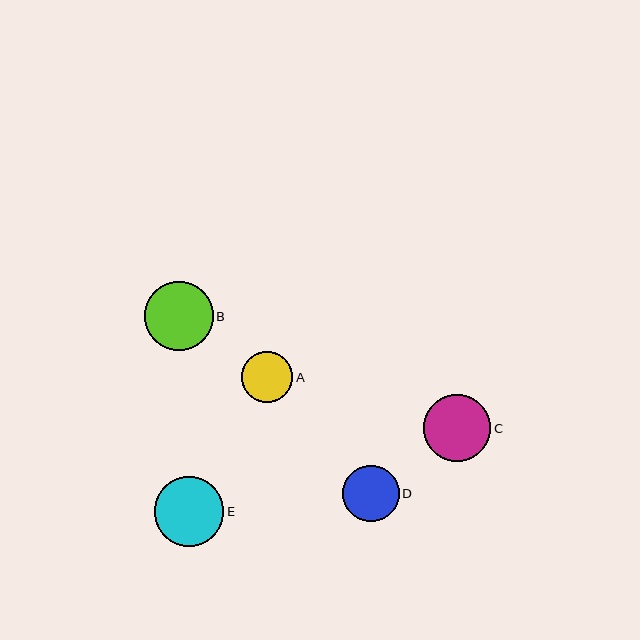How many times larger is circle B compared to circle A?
Circle B is approximately 1.3 times the size of circle A.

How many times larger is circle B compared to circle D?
Circle B is approximately 1.2 times the size of circle D.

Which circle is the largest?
Circle E is the largest with a size of approximately 70 pixels.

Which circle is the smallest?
Circle A is the smallest with a size of approximately 51 pixels.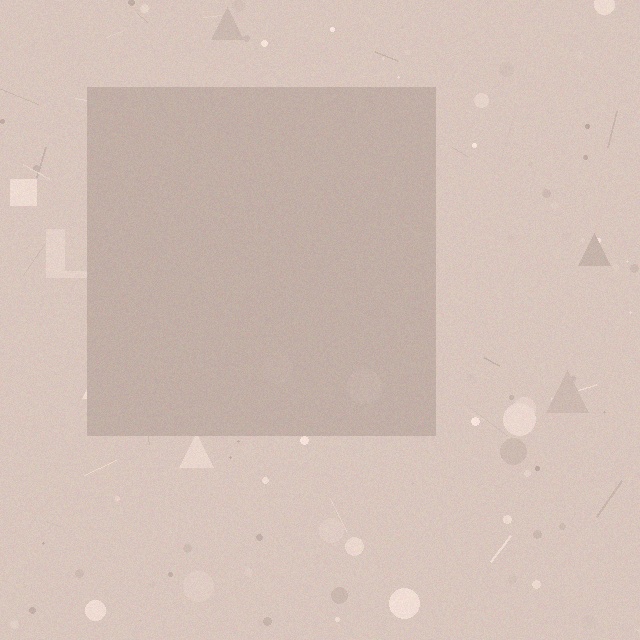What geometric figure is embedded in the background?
A square is embedded in the background.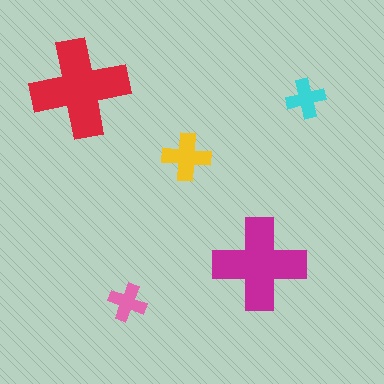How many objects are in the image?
There are 5 objects in the image.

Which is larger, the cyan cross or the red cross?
The red one.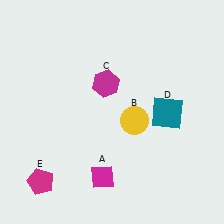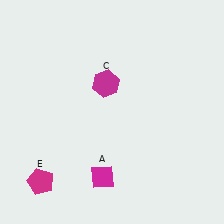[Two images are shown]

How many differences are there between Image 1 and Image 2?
There are 2 differences between the two images.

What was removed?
The teal square (D), the yellow circle (B) were removed in Image 2.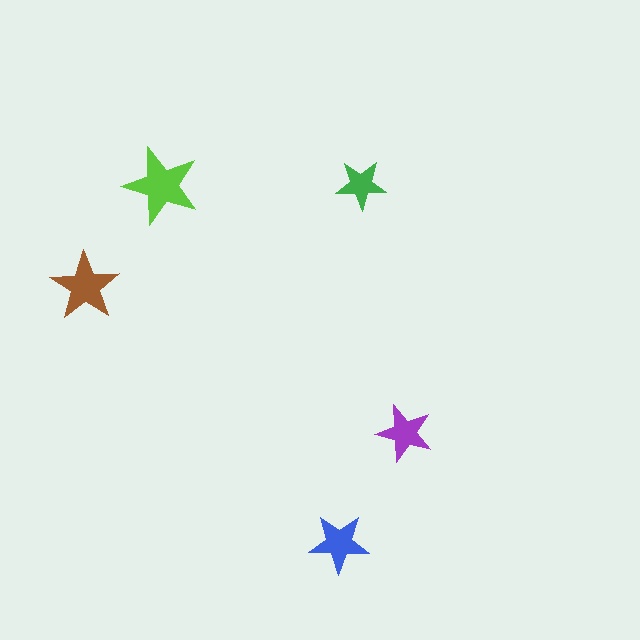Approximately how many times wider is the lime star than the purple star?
About 1.5 times wider.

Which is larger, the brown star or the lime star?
The lime one.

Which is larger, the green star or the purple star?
The purple one.